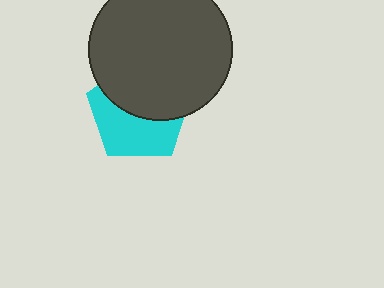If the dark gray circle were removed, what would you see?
You would see the complete cyan pentagon.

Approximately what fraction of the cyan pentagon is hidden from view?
Roughly 52% of the cyan pentagon is hidden behind the dark gray circle.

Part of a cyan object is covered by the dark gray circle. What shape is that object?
It is a pentagon.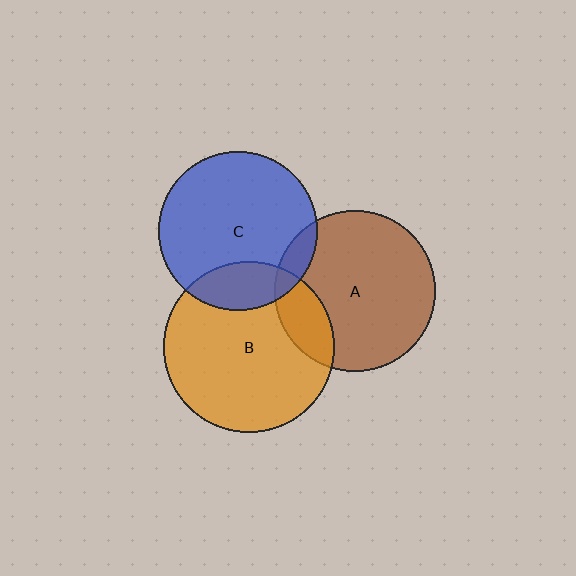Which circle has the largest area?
Circle B (orange).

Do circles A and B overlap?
Yes.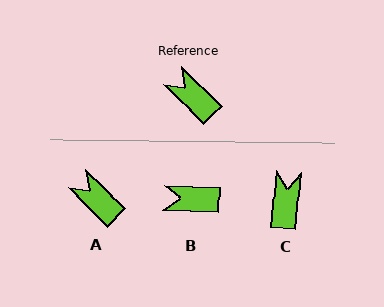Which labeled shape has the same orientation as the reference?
A.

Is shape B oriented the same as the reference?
No, it is off by about 42 degrees.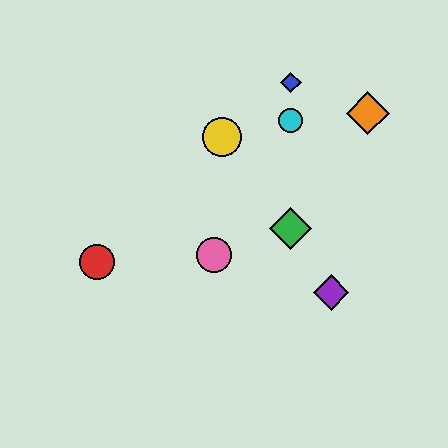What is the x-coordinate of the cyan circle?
The cyan circle is at x≈291.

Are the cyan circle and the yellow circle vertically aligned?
No, the cyan circle is at x≈291 and the yellow circle is at x≈222.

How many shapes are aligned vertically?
3 shapes (the blue diamond, the green diamond, the cyan circle) are aligned vertically.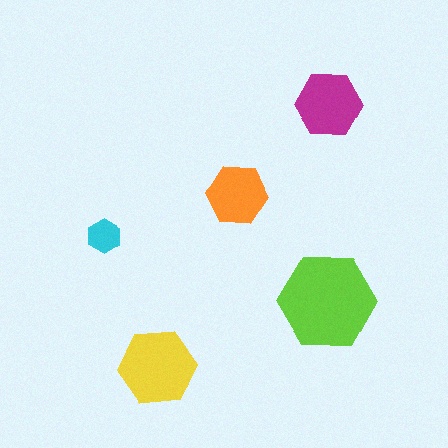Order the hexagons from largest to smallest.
the lime one, the yellow one, the magenta one, the orange one, the cyan one.